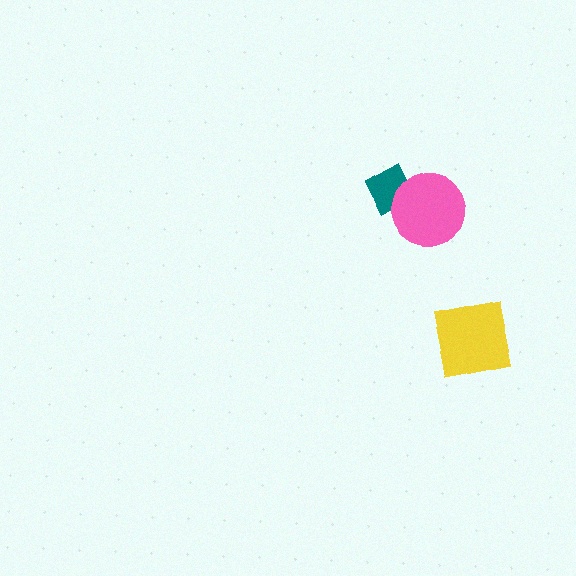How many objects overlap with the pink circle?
1 object overlaps with the pink circle.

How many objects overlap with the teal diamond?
1 object overlaps with the teal diamond.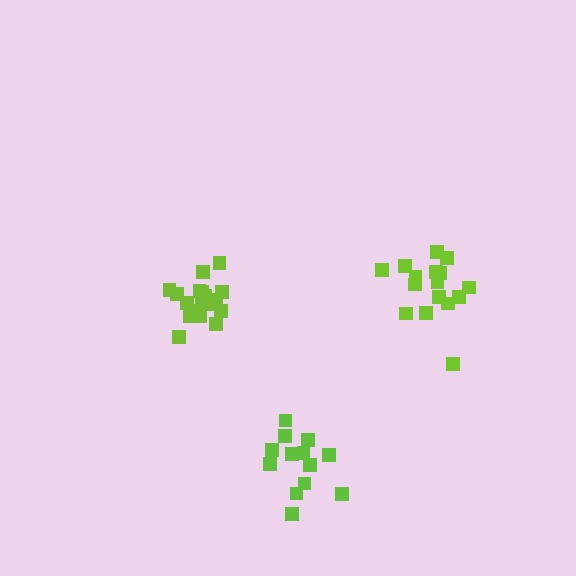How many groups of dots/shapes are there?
There are 3 groups.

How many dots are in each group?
Group 1: 17 dots, Group 2: 20 dots, Group 3: 14 dots (51 total).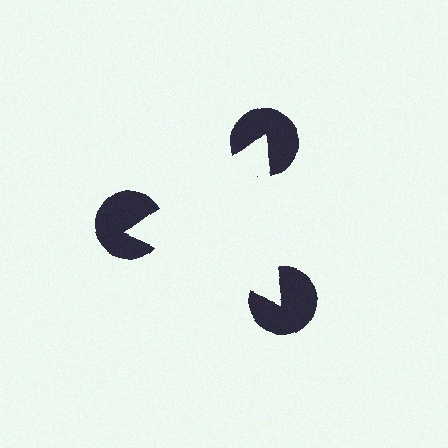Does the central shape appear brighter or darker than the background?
It typically appears slightly brighter than the background, even though no actual brightness change is drawn.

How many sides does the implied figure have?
3 sides.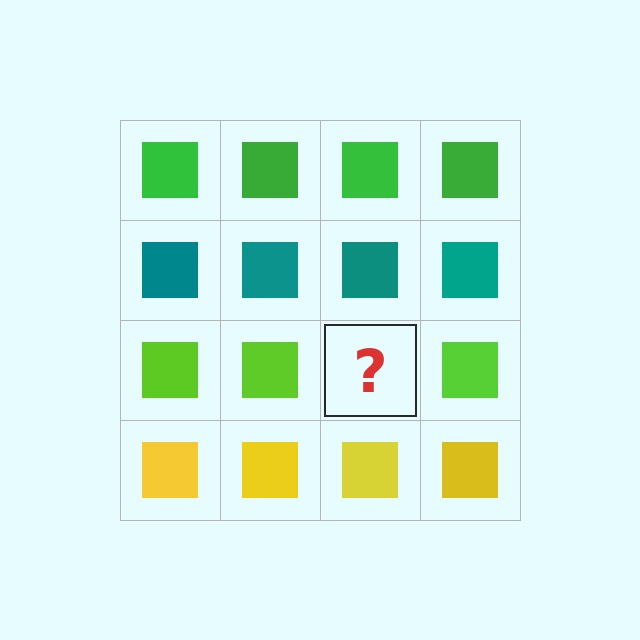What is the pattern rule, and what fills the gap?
The rule is that each row has a consistent color. The gap should be filled with a lime square.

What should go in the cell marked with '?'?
The missing cell should contain a lime square.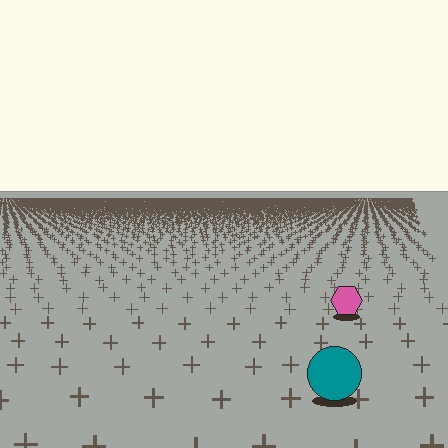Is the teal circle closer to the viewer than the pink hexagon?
Yes. The teal circle is closer — you can tell from the texture gradient: the ground texture is coarser near it.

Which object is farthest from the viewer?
The pink hexagon is farthest from the viewer. It appears smaller and the ground texture around it is denser.